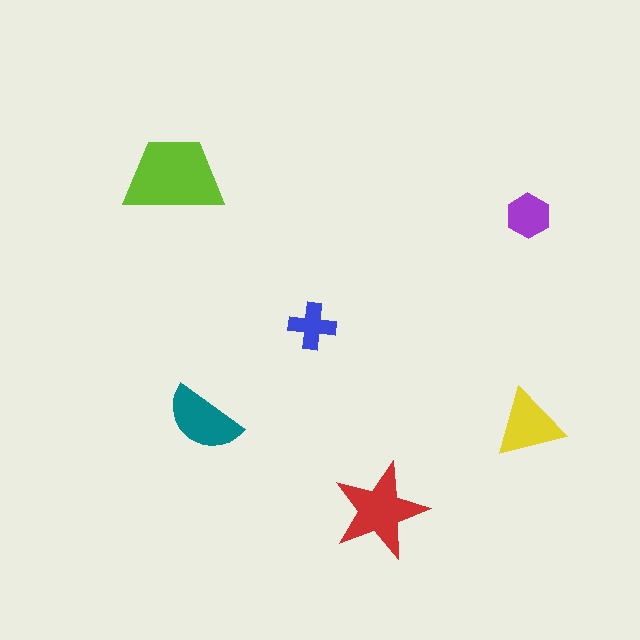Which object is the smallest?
The blue cross.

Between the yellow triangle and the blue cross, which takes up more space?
The yellow triangle.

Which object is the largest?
The lime trapezoid.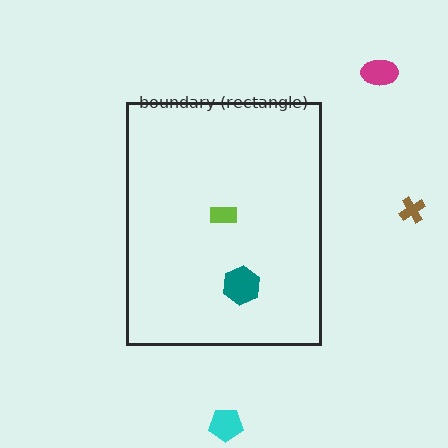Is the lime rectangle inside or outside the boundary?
Inside.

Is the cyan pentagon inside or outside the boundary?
Outside.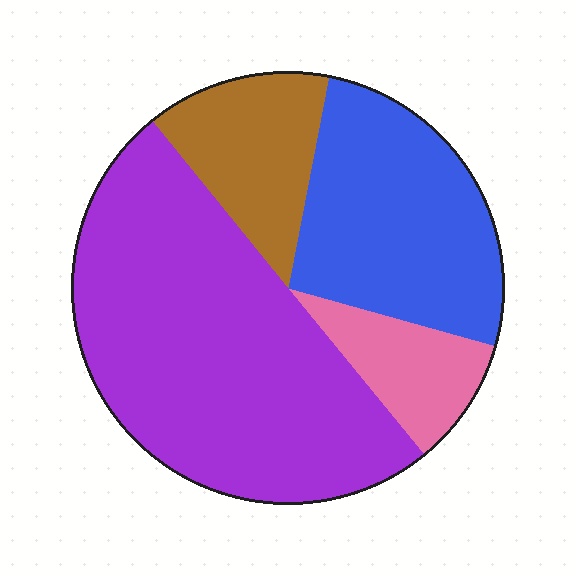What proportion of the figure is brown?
Brown covers roughly 15% of the figure.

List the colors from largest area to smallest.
From largest to smallest: purple, blue, brown, pink.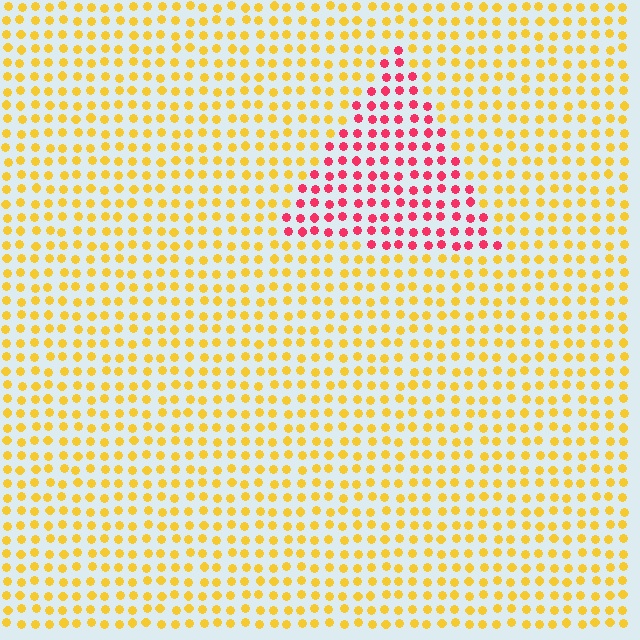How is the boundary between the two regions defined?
The boundary is defined purely by a slight shift in hue (about 63 degrees). Spacing, size, and orientation are identical on both sides.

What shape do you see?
I see a triangle.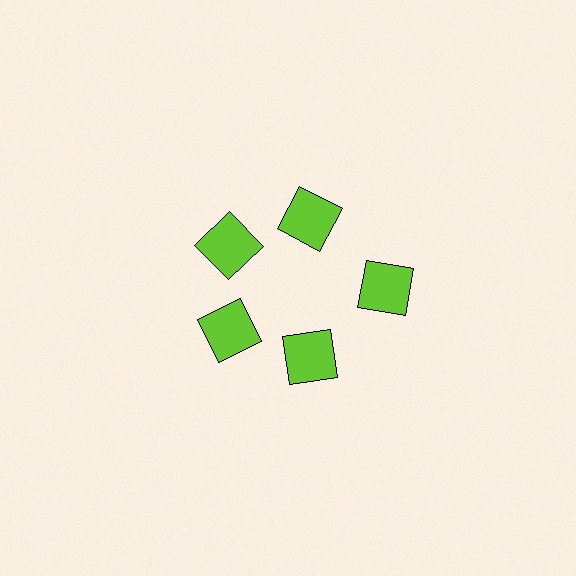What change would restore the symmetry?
The symmetry would be restored by moving it inward, back onto the ring so that all 5 squares sit at equal angles and equal distance from the center.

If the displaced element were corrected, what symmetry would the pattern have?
It would have 5-fold rotational symmetry — the pattern would map onto itself every 72 degrees.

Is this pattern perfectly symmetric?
No. The 5 lime squares are arranged in a ring, but one element near the 3 o'clock position is pushed outward from the center, breaking the 5-fold rotational symmetry.